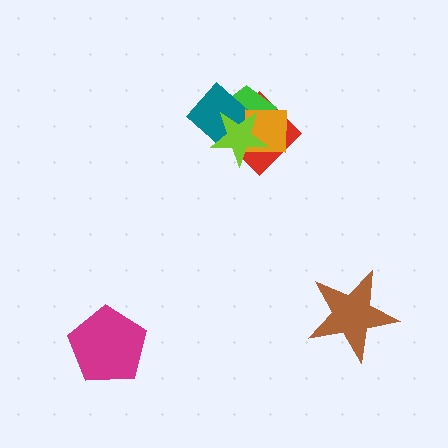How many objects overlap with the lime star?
4 objects overlap with the lime star.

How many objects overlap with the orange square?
4 objects overlap with the orange square.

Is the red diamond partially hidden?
Yes, it is partially covered by another shape.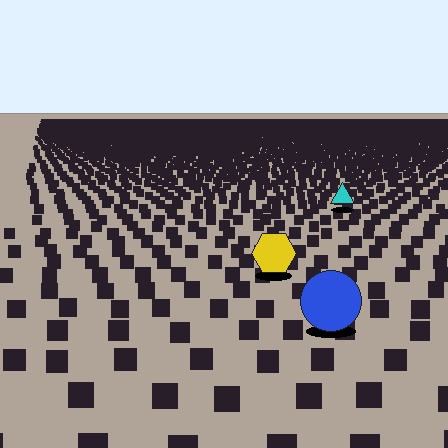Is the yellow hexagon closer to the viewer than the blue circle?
No. The blue circle is closer — you can tell from the texture gradient: the ground texture is coarser near it.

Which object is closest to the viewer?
The blue circle is closest. The texture marks near it are larger and more spread out.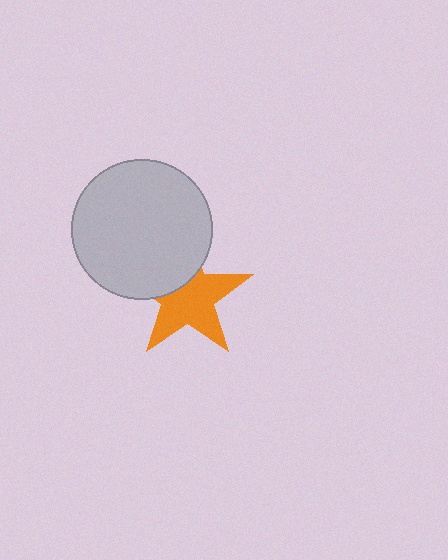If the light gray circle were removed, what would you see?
You would see the complete orange star.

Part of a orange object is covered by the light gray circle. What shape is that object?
It is a star.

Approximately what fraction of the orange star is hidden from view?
Roughly 33% of the orange star is hidden behind the light gray circle.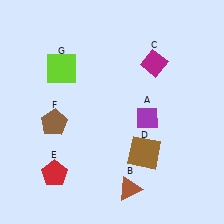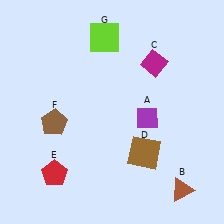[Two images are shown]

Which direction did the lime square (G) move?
The lime square (G) moved right.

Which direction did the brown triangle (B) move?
The brown triangle (B) moved right.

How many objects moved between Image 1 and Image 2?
2 objects moved between the two images.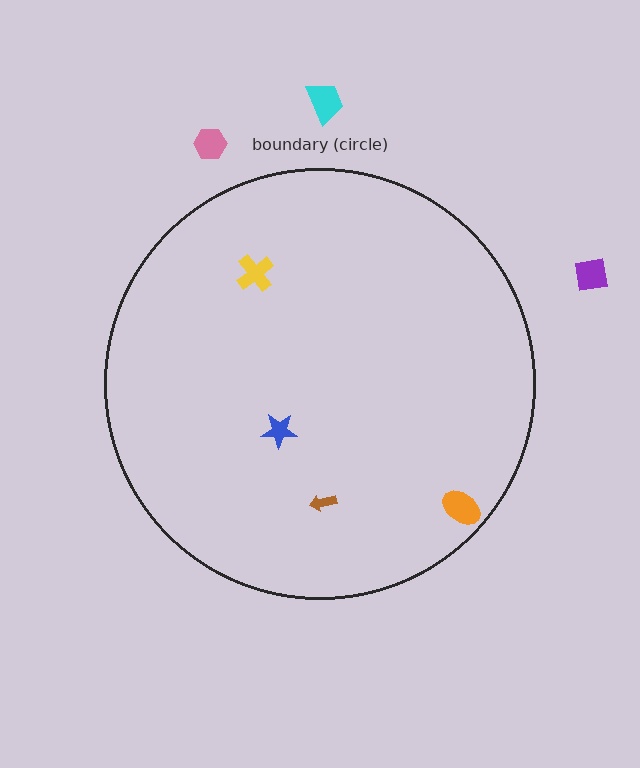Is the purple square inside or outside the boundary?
Outside.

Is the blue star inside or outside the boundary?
Inside.